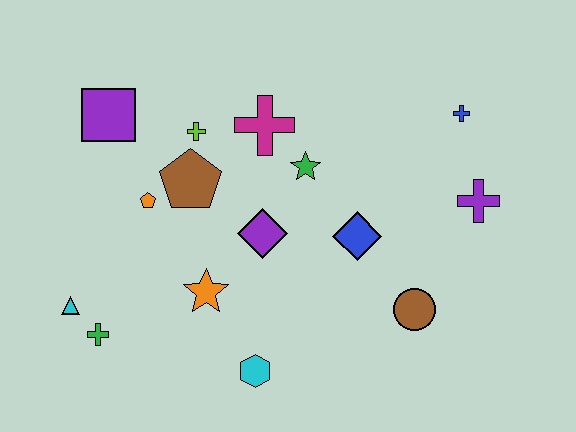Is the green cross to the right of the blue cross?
No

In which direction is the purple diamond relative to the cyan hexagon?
The purple diamond is above the cyan hexagon.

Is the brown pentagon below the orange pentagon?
No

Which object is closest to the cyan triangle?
The green cross is closest to the cyan triangle.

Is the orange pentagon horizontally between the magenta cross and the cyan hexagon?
No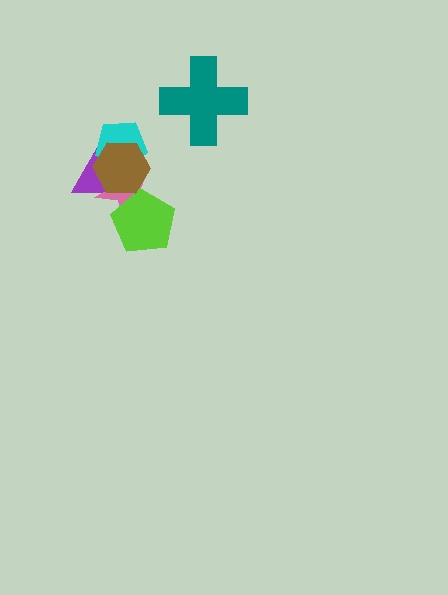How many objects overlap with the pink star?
4 objects overlap with the pink star.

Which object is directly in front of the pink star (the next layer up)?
The cyan pentagon is directly in front of the pink star.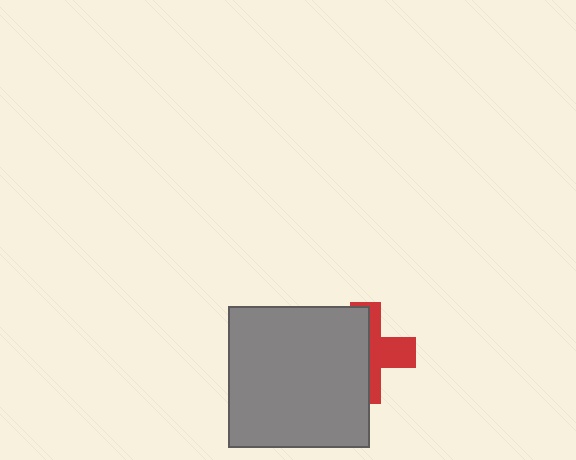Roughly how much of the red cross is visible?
A small part of it is visible (roughly 43%).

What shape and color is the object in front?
The object in front is a gray square.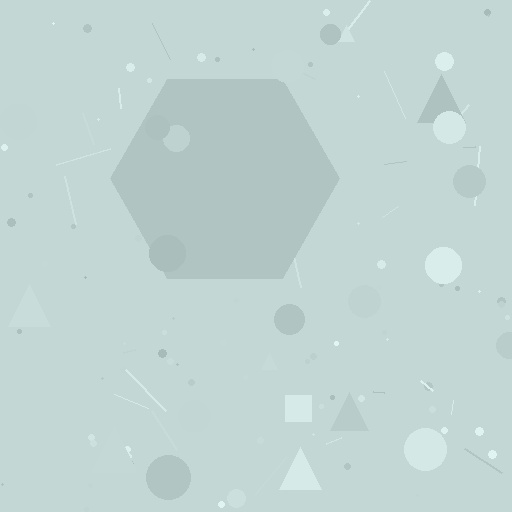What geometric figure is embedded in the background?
A hexagon is embedded in the background.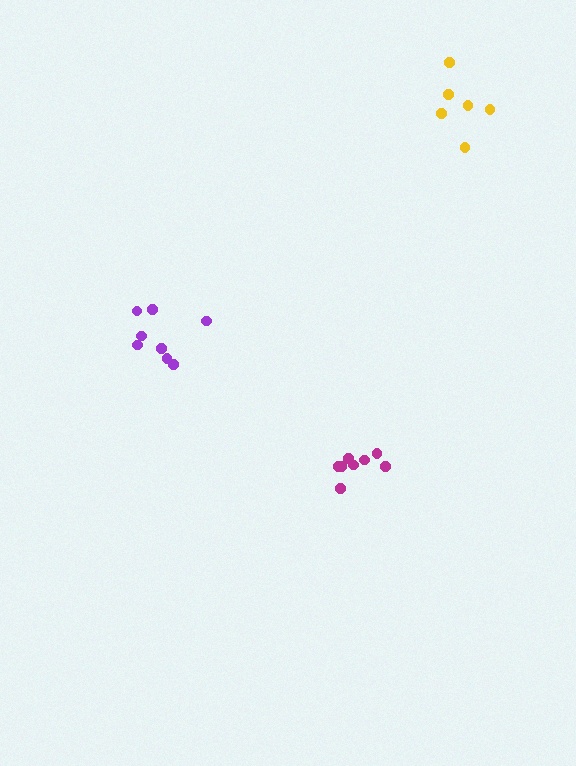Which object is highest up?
The yellow cluster is topmost.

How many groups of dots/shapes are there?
There are 3 groups.